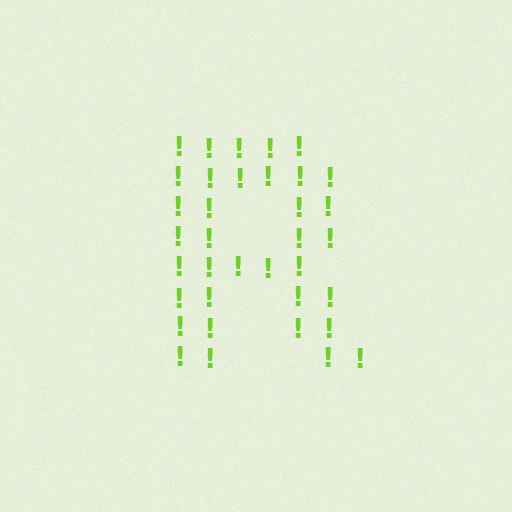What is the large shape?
The large shape is the letter R.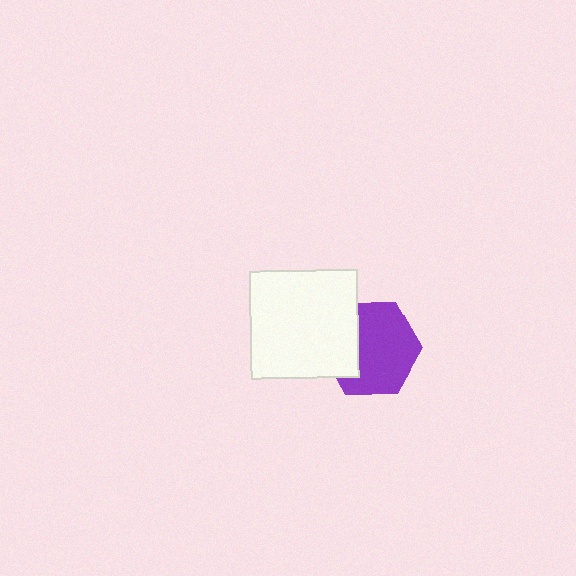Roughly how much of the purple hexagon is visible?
Most of it is visible (roughly 69%).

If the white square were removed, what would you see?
You would see the complete purple hexagon.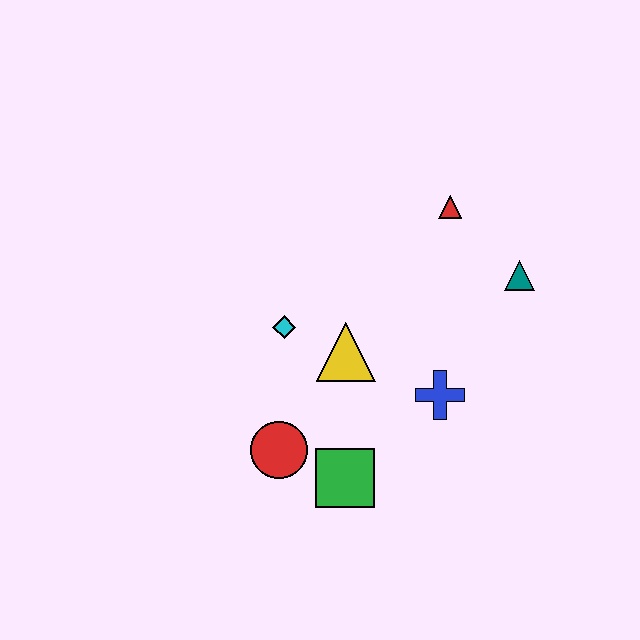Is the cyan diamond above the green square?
Yes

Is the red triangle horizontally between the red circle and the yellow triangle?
No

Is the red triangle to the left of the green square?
No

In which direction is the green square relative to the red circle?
The green square is to the right of the red circle.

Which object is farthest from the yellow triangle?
The teal triangle is farthest from the yellow triangle.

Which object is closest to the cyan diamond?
The yellow triangle is closest to the cyan diamond.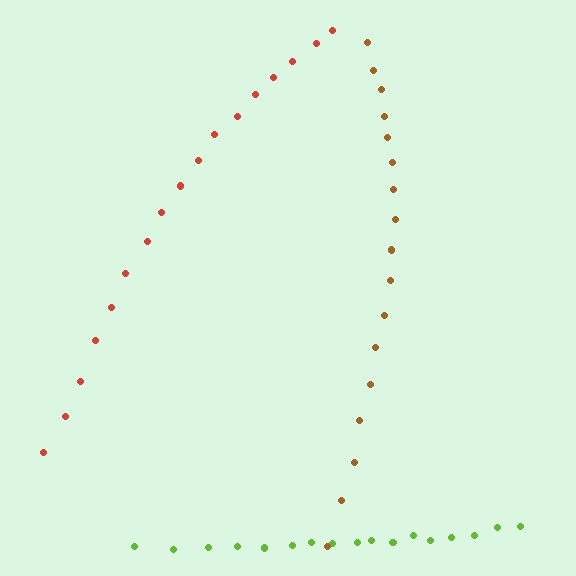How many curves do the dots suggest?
There are 3 distinct paths.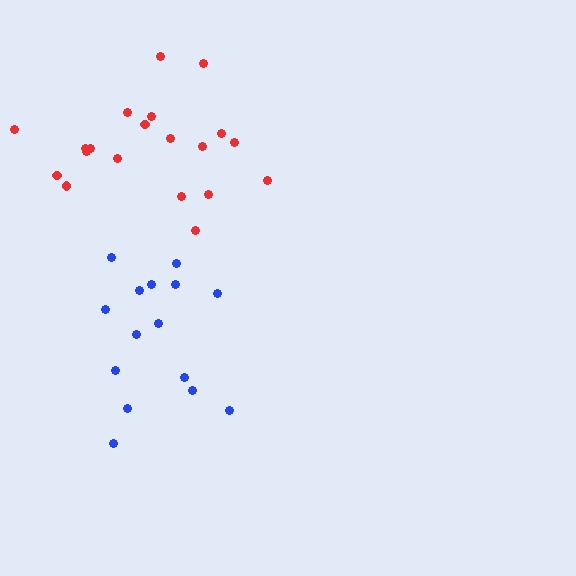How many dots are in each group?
Group 1: 15 dots, Group 2: 20 dots (35 total).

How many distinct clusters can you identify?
There are 2 distinct clusters.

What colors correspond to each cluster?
The clusters are colored: blue, red.